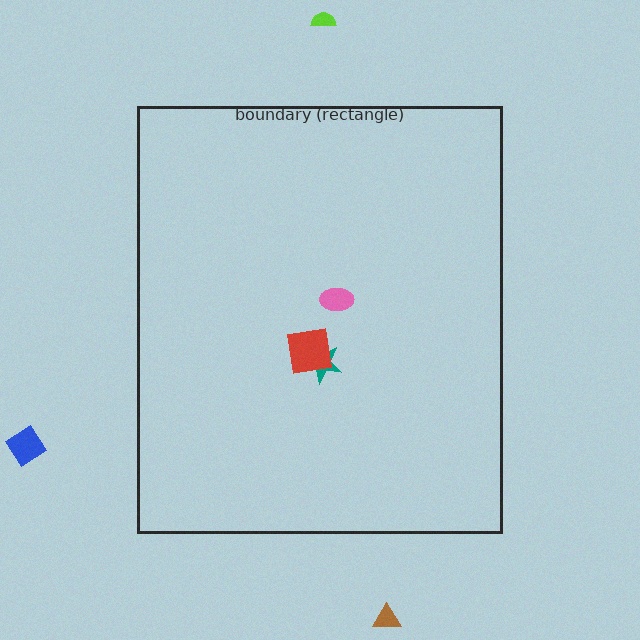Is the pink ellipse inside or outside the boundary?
Inside.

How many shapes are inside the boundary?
3 inside, 3 outside.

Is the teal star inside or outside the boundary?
Inside.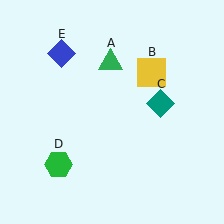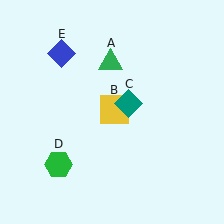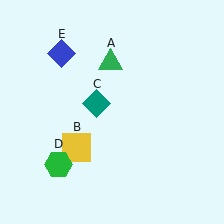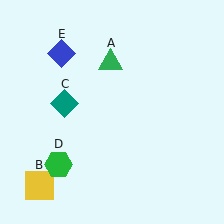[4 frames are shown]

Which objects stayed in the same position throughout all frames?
Green triangle (object A) and green hexagon (object D) and blue diamond (object E) remained stationary.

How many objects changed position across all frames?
2 objects changed position: yellow square (object B), teal diamond (object C).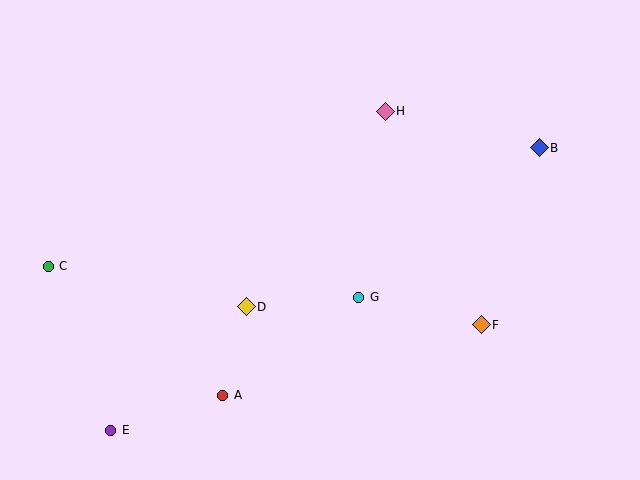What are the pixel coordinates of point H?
Point H is at (385, 111).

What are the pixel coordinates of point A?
Point A is at (223, 395).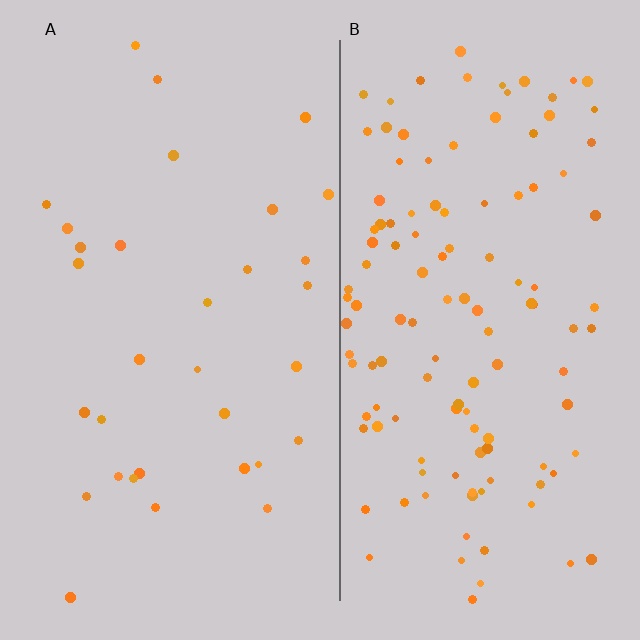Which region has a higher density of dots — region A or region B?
B (the right).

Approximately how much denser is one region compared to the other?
Approximately 3.9× — region B over region A.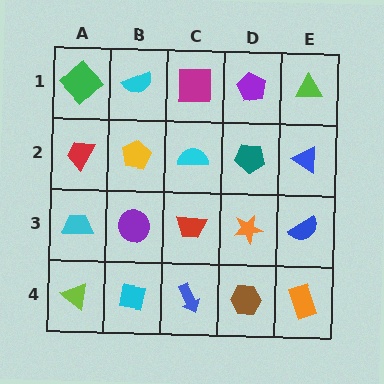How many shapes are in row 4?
5 shapes.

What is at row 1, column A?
A green diamond.